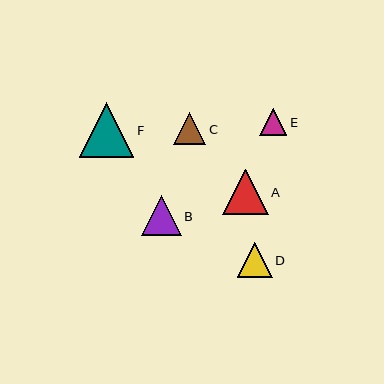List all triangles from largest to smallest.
From largest to smallest: F, A, B, D, C, E.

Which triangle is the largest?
Triangle F is the largest with a size of approximately 55 pixels.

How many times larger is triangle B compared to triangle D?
Triangle B is approximately 1.1 times the size of triangle D.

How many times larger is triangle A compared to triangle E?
Triangle A is approximately 1.7 times the size of triangle E.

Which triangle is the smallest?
Triangle E is the smallest with a size of approximately 27 pixels.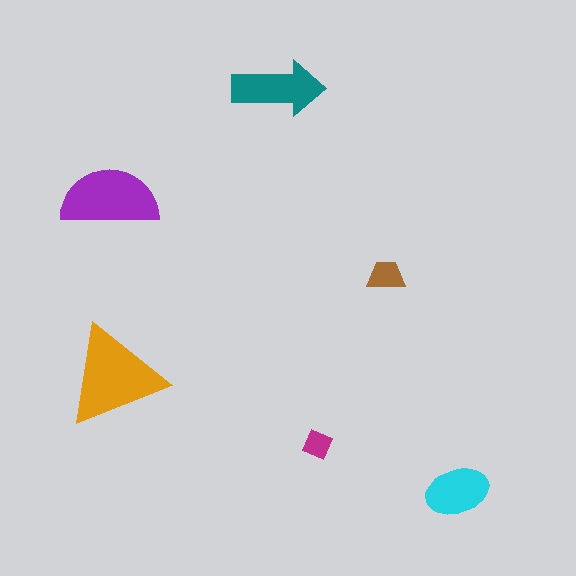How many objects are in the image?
There are 6 objects in the image.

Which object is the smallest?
The magenta diamond.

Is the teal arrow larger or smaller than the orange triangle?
Smaller.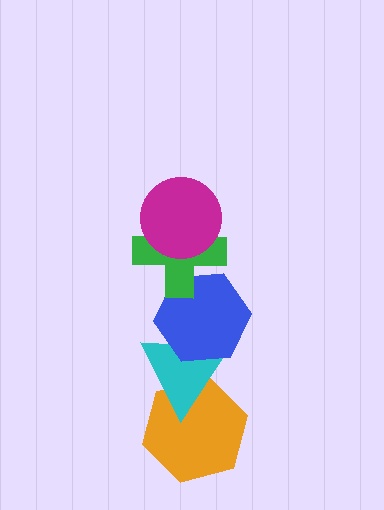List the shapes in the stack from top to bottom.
From top to bottom: the magenta circle, the green cross, the blue hexagon, the cyan triangle, the orange hexagon.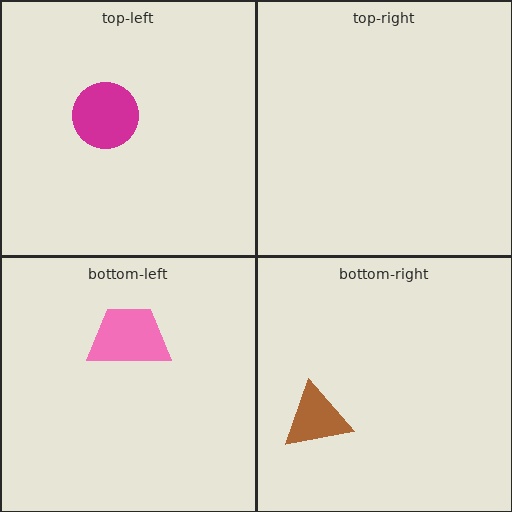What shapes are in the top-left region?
The magenta circle.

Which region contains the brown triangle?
The bottom-right region.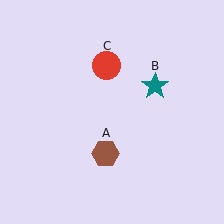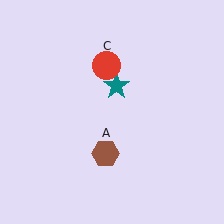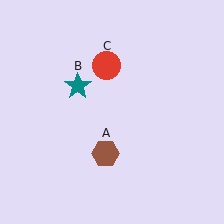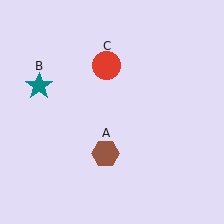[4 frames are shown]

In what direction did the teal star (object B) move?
The teal star (object B) moved left.